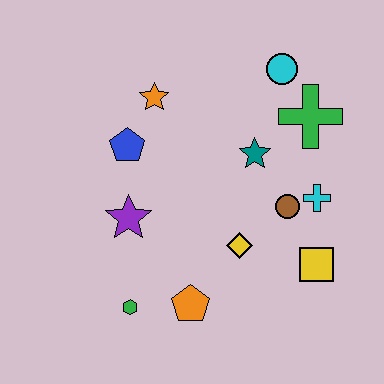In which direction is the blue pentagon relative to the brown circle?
The blue pentagon is to the left of the brown circle.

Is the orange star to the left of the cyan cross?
Yes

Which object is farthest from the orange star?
The yellow square is farthest from the orange star.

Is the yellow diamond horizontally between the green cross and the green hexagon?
Yes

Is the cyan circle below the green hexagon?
No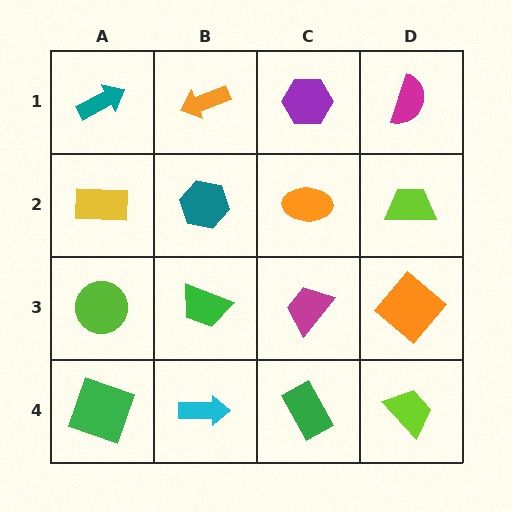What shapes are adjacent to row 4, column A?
A lime circle (row 3, column A), a cyan arrow (row 4, column B).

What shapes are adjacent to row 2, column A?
A teal arrow (row 1, column A), a lime circle (row 3, column A), a teal hexagon (row 2, column B).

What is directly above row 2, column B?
An orange arrow.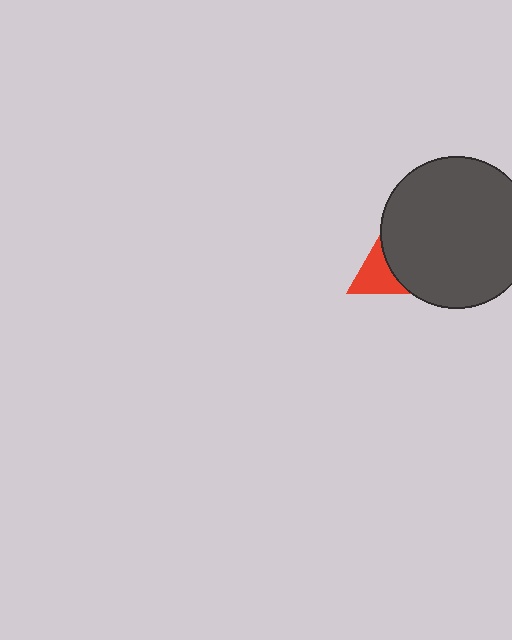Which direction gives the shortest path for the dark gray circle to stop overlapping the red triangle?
Moving right gives the shortest separation.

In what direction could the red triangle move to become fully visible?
The red triangle could move left. That would shift it out from behind the dark gray circle entirely.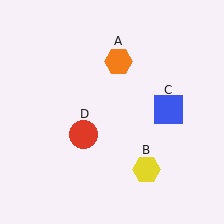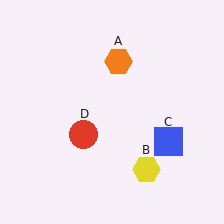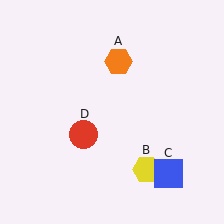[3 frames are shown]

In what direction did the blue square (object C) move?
The blue square (object C) moved down.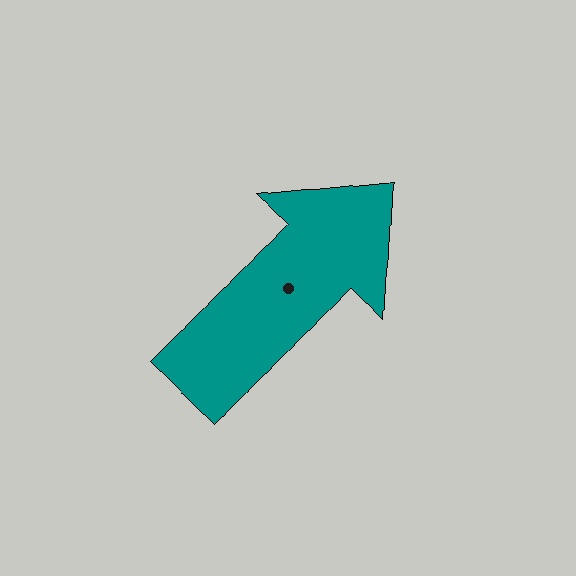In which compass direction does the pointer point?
Northeast.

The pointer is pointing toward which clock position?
Roughly 1 o'clock.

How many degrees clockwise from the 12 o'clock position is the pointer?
Approximately 44 degrees.